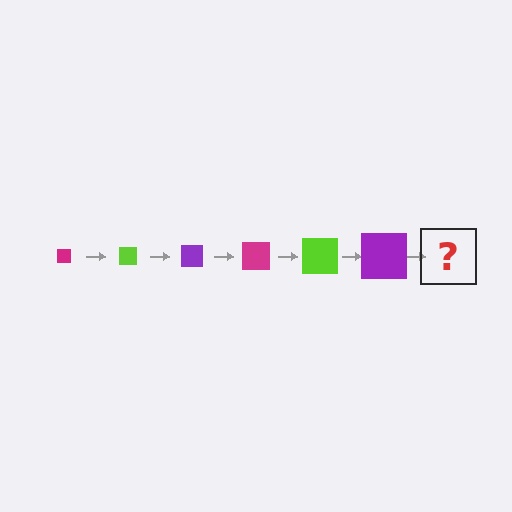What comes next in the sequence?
The next element should be a magenta square, larger than the previous one.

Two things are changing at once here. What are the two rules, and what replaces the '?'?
The two rules are that the square grows larger each step and the color cycles through magenta, lime, and purple. The '?' should be a magenta square, larger than the previous one.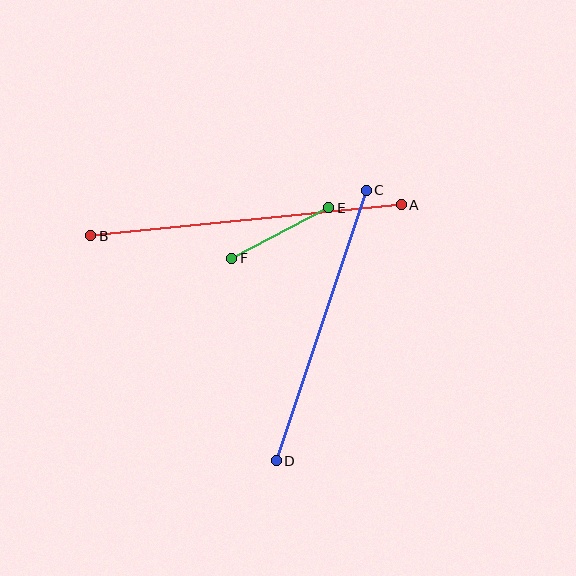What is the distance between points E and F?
The distance is approximately 110 pixels.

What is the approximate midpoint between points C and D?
The midpoint is at approximately (321, 326) pixels.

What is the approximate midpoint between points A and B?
The midpoint is at approximately (246, 220) pixels.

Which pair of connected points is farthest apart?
Points A and B are farthest apart.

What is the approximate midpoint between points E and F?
The midpoint is at approximately (280, 233) pixels.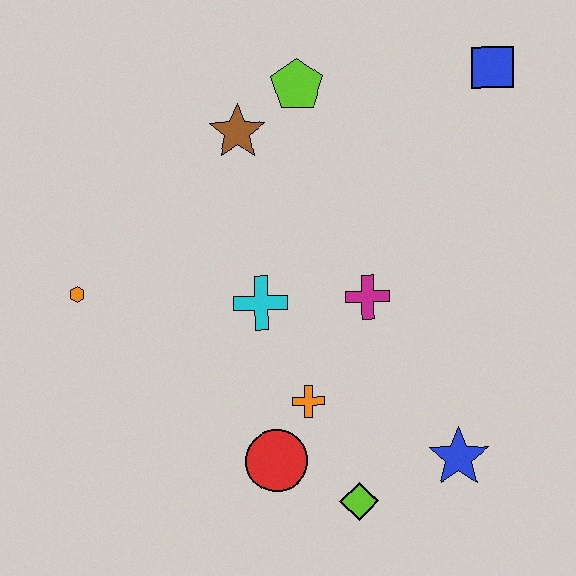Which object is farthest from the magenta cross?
The orange hexagon is farthest from the magenta cross.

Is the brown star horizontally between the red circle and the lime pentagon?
No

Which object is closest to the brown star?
The lime pentagon is closest to the brown star.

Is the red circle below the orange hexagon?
Yes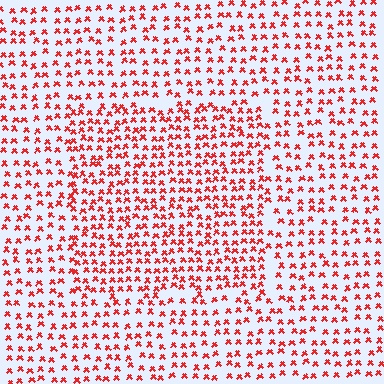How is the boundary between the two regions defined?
The boundary is defined by a change in element density (approximately 1.5x ratio). All elements are the same color, size, and shape.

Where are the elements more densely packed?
The elements are more densely packed inside the rectangle boundary.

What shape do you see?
I see a rectangle.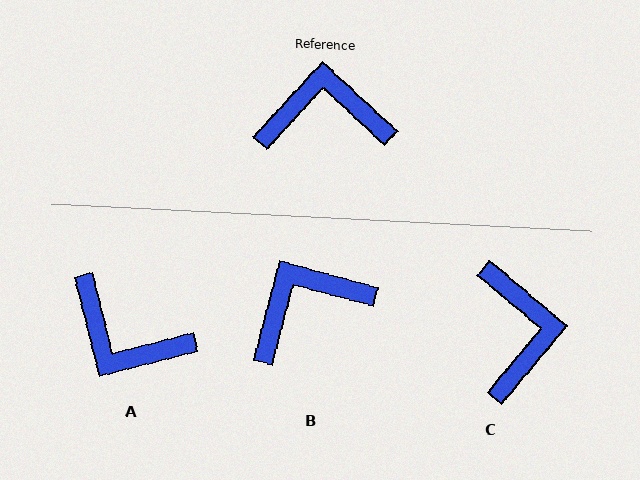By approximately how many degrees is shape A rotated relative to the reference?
Approximately 147 degrees counter-clockwise.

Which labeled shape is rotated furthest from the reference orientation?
A, about 147 degrees away.